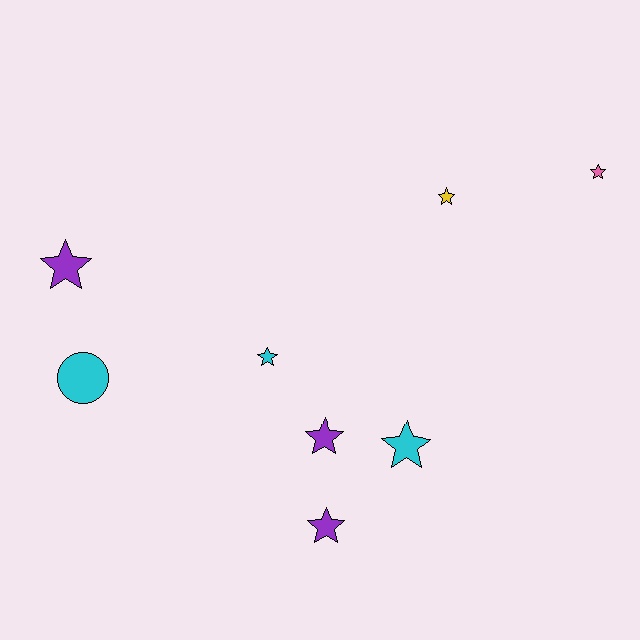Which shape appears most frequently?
Star, with 7 objects.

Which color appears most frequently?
Purple, with 3 objects.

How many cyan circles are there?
There is 1 cyan circle.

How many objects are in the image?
There are 8 objects.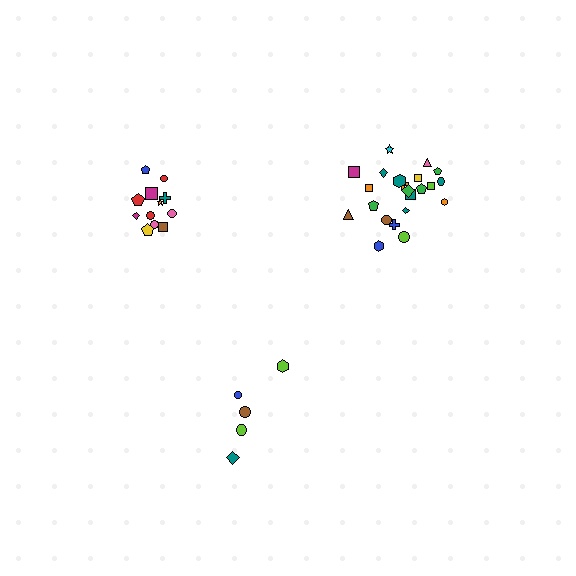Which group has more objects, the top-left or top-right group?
The top-right group.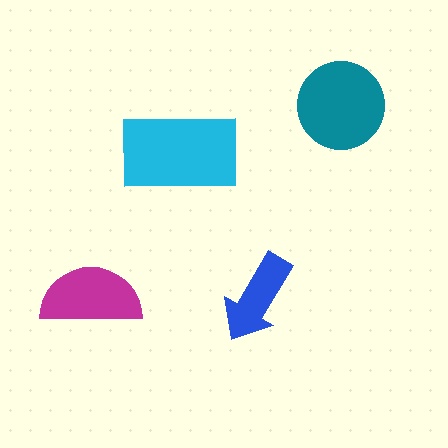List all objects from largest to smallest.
The cyan rectangle, the teal circle, the magenta semicircle, the blue arrow.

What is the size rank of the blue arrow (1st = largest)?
4th.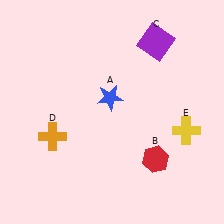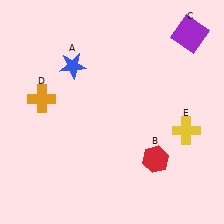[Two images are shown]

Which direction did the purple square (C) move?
The purple square (C) moved right.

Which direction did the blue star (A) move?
The blue star (A) moved left.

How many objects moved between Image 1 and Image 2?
3 objects moved between the two images.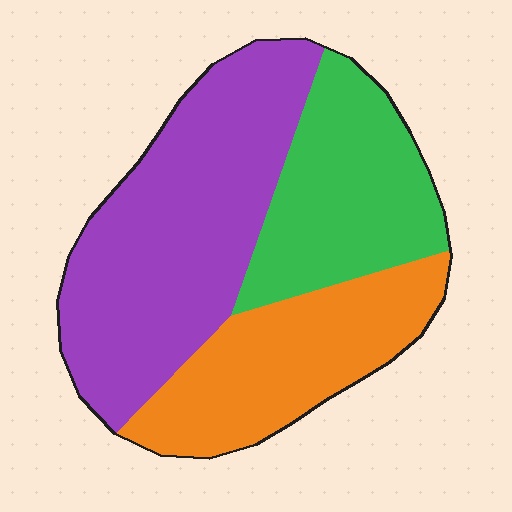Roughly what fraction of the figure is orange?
Orange takes up between a quarter and a half of the figure.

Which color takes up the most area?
Purple, at roughly 45%.